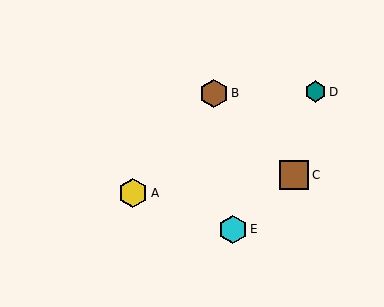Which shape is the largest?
The yellow hexagon (labeled A) is the largest.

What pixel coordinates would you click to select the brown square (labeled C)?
Click at (294, 175) to select the brown square C.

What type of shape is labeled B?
Shape B is a brown hexagon.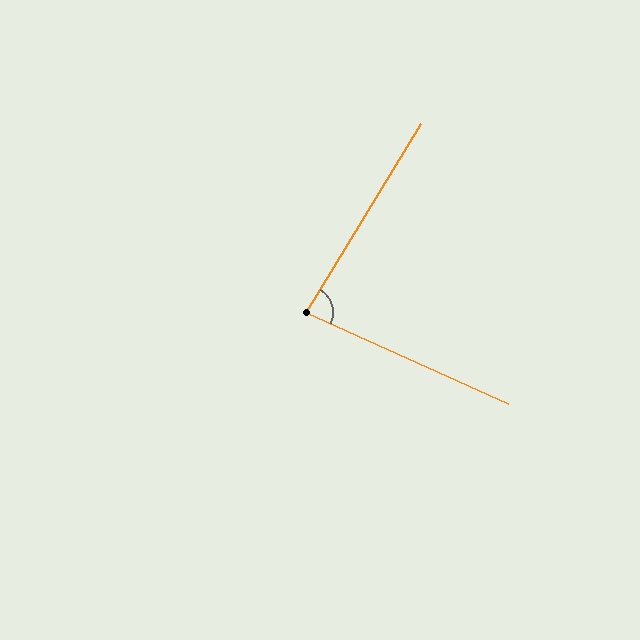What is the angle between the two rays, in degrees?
Approximately 83 degrees.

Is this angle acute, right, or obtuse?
It is acute.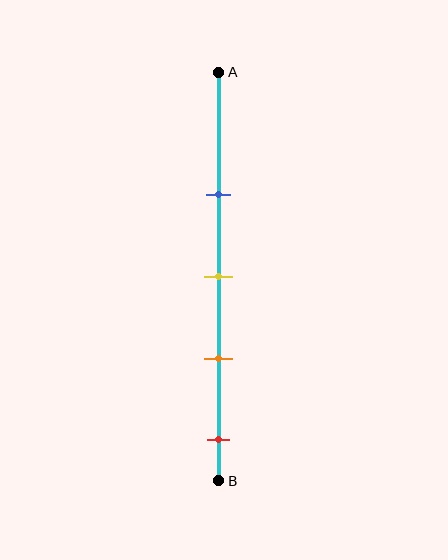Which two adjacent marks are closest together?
The yellow and orange marks are the closest adjacent pair.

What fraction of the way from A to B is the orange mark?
The orange mark is approximately 70% (0.7) of the way from A to B.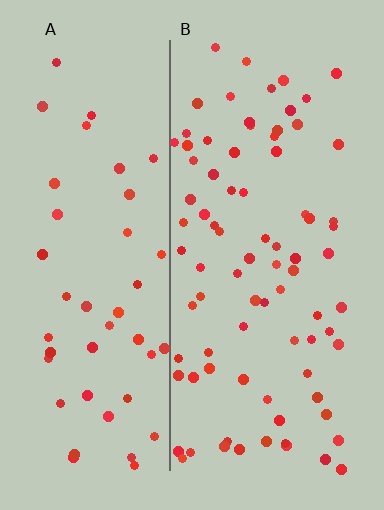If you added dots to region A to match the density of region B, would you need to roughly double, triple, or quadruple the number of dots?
Approximately double.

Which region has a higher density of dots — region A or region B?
B (the right).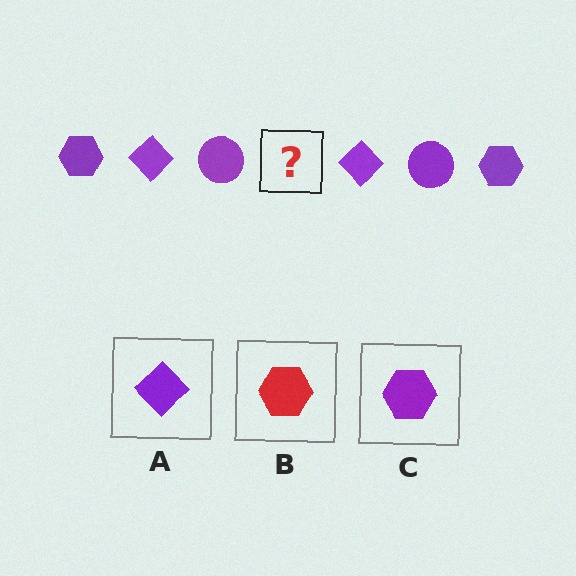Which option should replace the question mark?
Option C.